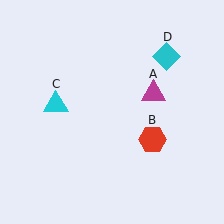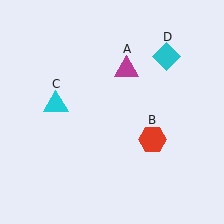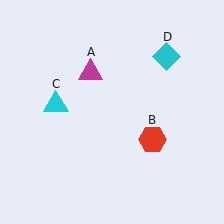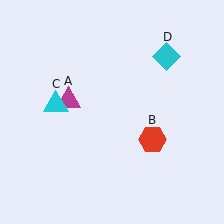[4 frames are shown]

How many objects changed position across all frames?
1 object changed position: magenta triangle (object A).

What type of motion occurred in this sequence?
The magenta triangle (object A) rotated counterclockwise around the center of the scene.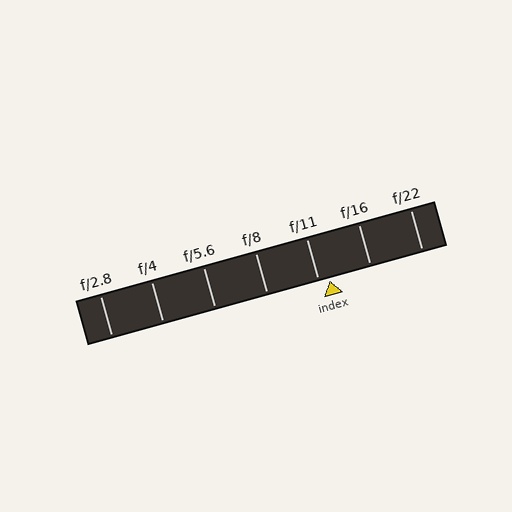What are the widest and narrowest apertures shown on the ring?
The widest aperture shown is f/2.8 and the narrowest is f/22.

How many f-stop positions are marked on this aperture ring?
There are 7 f-stop positions marked.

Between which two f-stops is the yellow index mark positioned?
The index mark is between f/11 and f/16.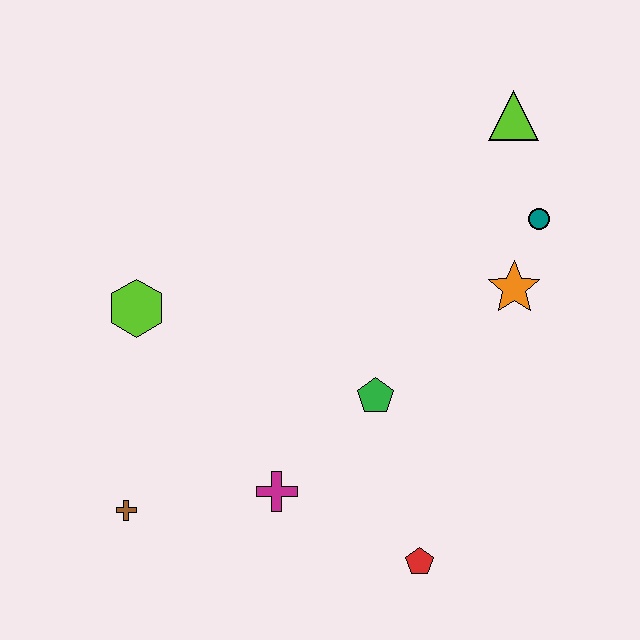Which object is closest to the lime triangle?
The teal circle is closest to the lime triangle.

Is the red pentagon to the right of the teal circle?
No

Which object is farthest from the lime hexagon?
The lime triangle is farthest from the lime hexagon.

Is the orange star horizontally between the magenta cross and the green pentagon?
No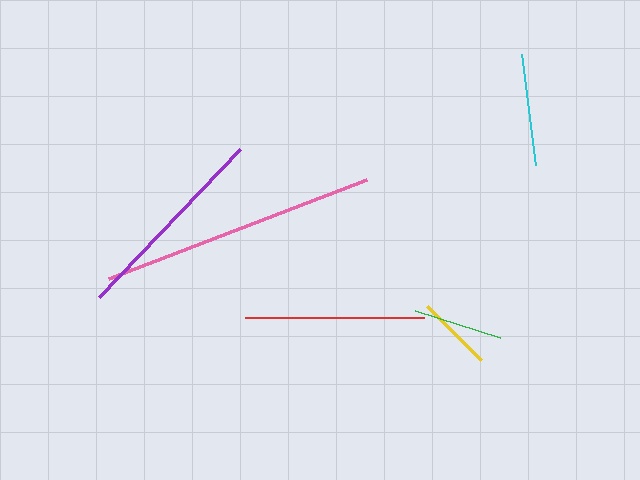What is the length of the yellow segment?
The yellow segment is approximately 76 pixels long.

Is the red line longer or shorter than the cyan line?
The red line is longer than the cyan line.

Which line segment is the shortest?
The yellow line is the shortest at approximately 76 pixels.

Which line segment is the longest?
The pink line is the longest at approximately 276 pixels.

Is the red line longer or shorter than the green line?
The red line is longer than the green line.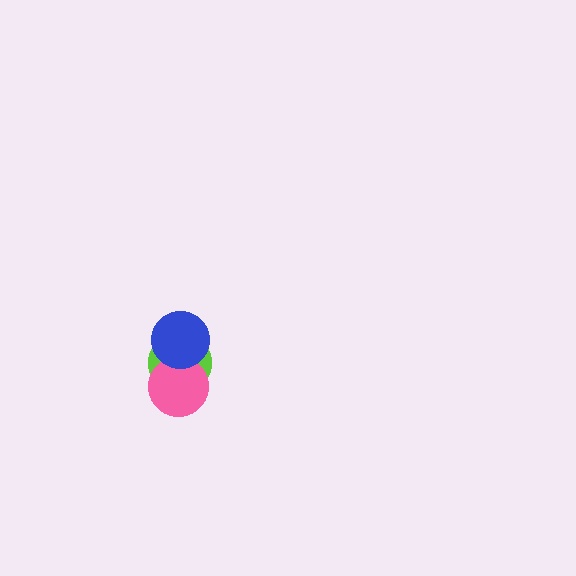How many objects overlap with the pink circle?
2 objects overlap with the pink circle.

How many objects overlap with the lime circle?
2 objects overlap with the lime circle.